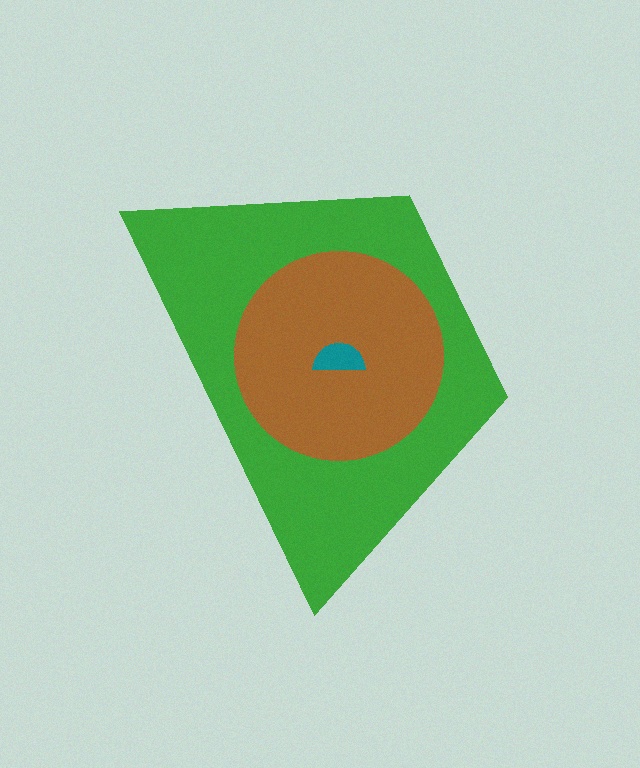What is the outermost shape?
The green trapezoid.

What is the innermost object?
The teal semicircle.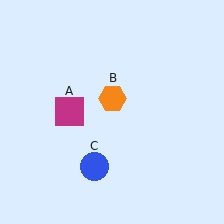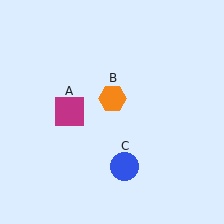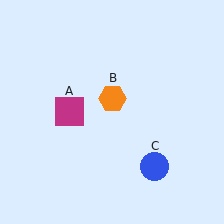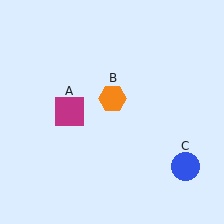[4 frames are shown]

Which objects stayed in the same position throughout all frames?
Magenta square (object A) and orange hexagon (object B) remained stationary.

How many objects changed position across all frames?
1 object changed position: blue circle (object C).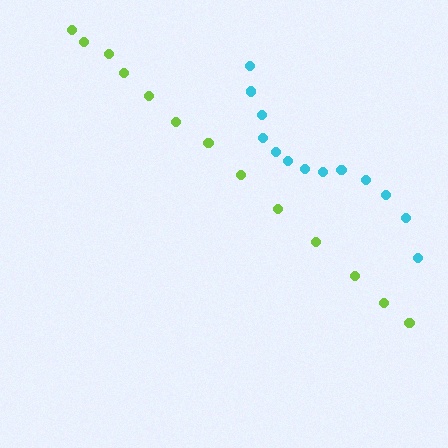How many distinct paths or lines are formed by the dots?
There are 2 distinct paths.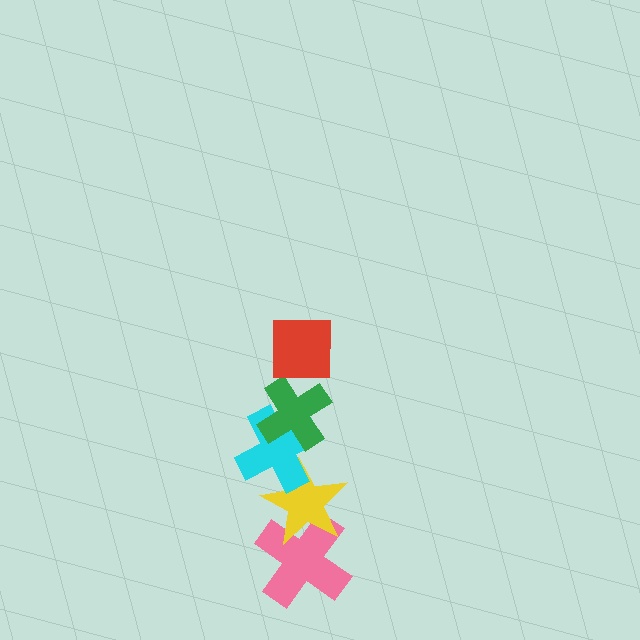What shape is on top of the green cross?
The red square is on top of the green cross.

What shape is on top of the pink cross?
The yellow star is on top of the pink cross.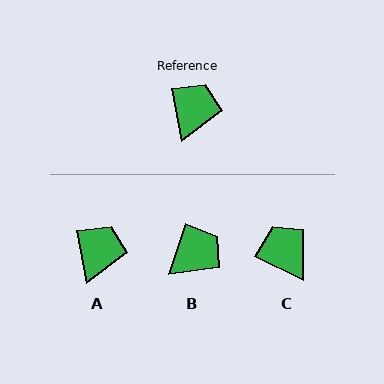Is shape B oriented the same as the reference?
No, it is off by about 29 degrees.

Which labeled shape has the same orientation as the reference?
A.